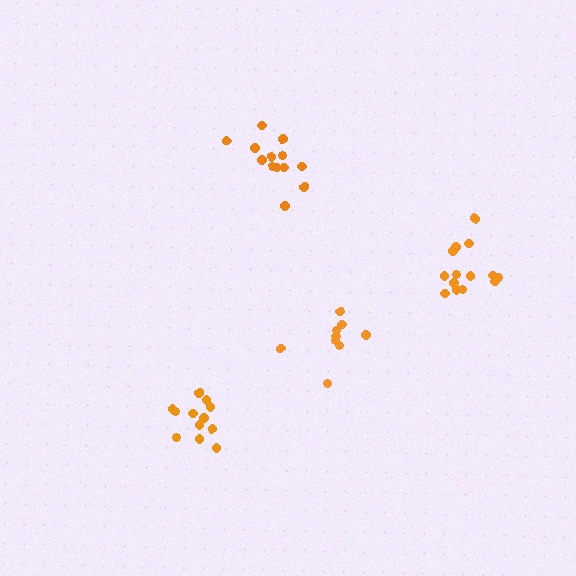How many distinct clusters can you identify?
There are 4 distinct clusters.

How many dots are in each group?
Group 1: 12 dots, Group 2: 14 dots, Group 3: 9 dots, Group 4: 13 dots (48 total).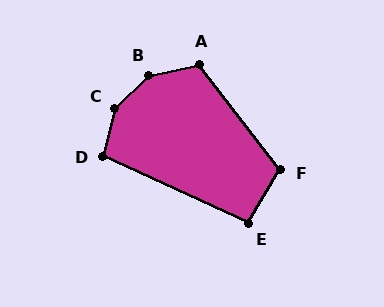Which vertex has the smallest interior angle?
E, at approximately 96 degrees.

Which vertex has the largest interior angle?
C, at approximately 149 degrees.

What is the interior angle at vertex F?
Approximately 112 degrees (obtuse).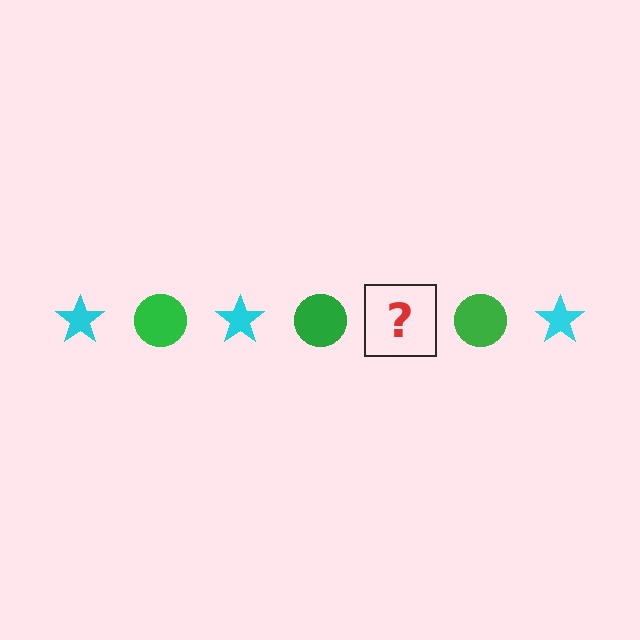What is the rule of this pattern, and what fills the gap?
The rule is that the pattern alternates between cyan star and green circle. The gap should be filled with a cyan star.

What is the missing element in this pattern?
The missing element is a cyan star.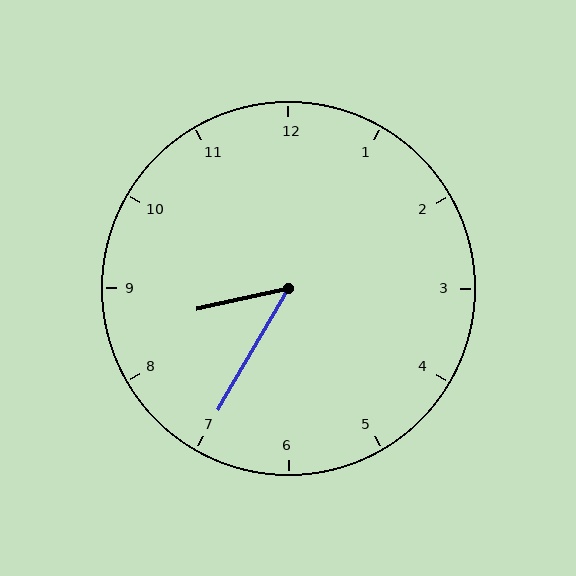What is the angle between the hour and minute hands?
Approximately 48 degrees.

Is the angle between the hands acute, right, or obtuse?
It is acute.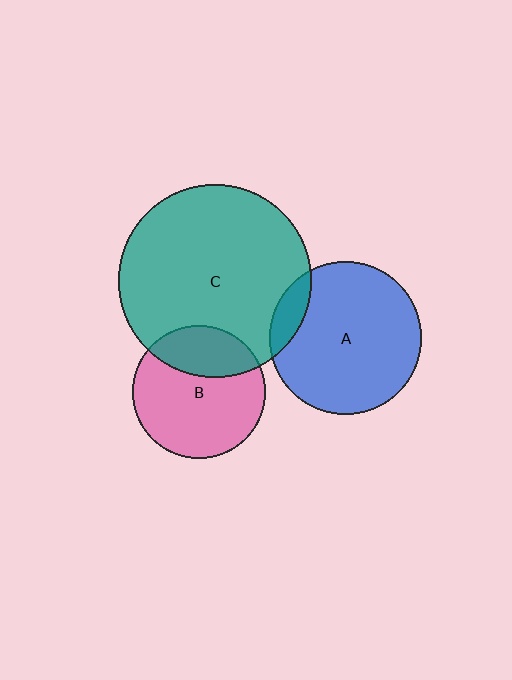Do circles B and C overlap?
Yes.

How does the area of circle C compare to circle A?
Approximately 1.6 times.